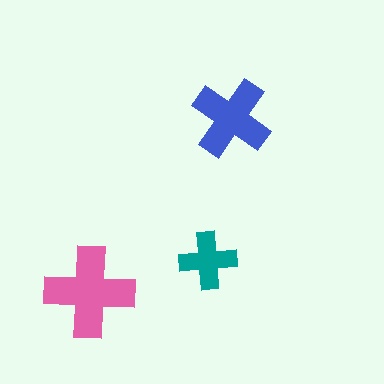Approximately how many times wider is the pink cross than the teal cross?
About 1.5 times wider.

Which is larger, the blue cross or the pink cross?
The pink one.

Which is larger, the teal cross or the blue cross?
The blue one.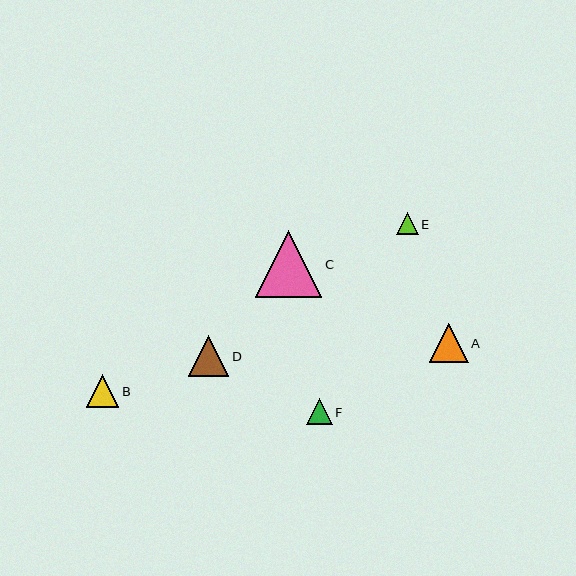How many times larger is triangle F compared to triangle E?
Triangle F is approximately 1.2 times the size of triangle E.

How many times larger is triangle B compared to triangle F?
Triangle B is approximately 1.3 times the size of triangle F.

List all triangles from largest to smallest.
From largest to smallest: C, D, A, B, F, E.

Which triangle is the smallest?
Triangle E is the smallest with a size of approximately 22 pixels.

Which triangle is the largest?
Triangle C is the largest with a size of approximately 66 pixels.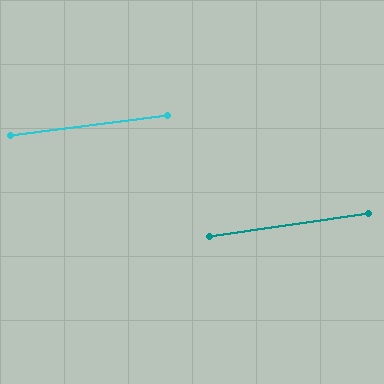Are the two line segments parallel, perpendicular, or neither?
Parallel — their directions differ by only 1.0°.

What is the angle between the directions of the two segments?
Approximately 1 degree.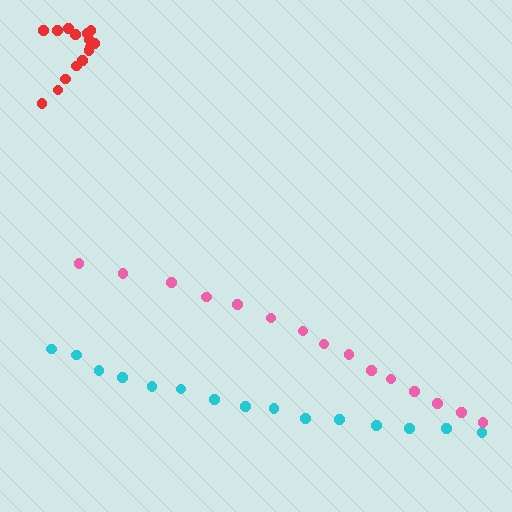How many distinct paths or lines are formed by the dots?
There are 3 distinct paths.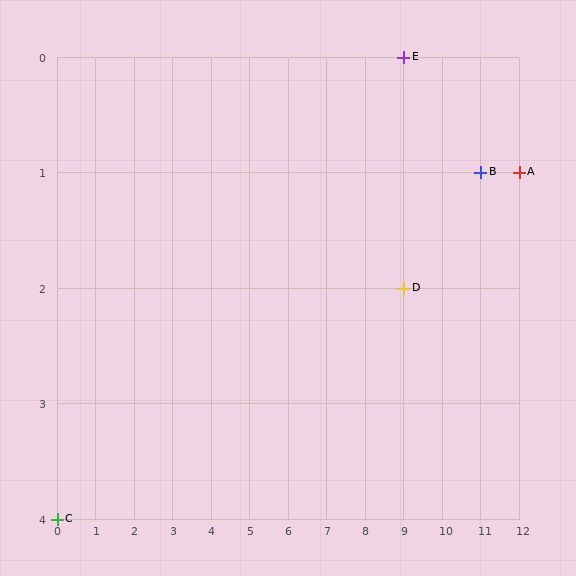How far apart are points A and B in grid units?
Points A and B are 1 column apart.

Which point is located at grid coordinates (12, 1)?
Point A is at (12, 1).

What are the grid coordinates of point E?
Point E is at grid coordinates (9, 0).